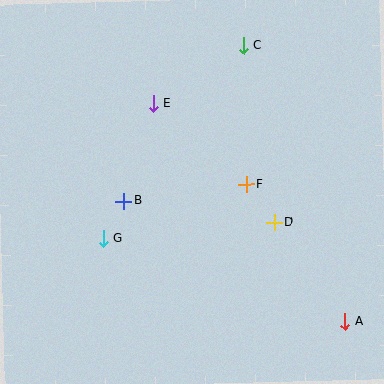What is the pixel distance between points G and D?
The distance between G and D is 171 pixels.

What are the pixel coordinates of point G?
Point G is at (104, 238).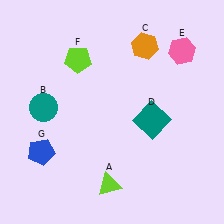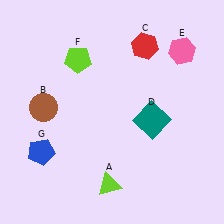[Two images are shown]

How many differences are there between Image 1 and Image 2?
There are 2 differences between the two images.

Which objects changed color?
B changed from teal to brown. C changed from orange to red.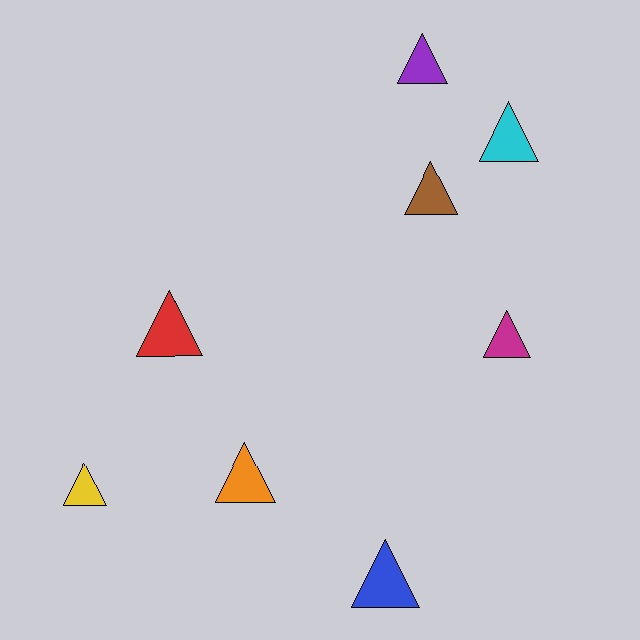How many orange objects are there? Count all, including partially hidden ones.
There is 1 orange object.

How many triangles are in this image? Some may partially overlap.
There are 8 triangles.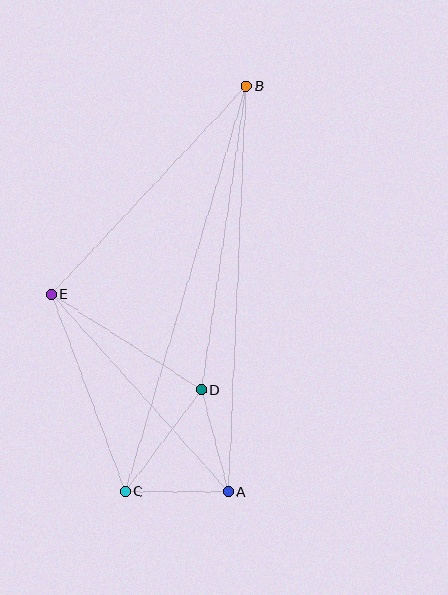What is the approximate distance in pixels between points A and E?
The distance between A and E is approximately 265 pixels.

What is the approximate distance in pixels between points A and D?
The distance between A and D is approximately 105 pixels.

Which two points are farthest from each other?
Points B and C are farthest from each other.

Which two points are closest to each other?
Points A and C are closest to each other.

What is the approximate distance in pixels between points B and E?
The distance between B and E is approximately 285 pixels.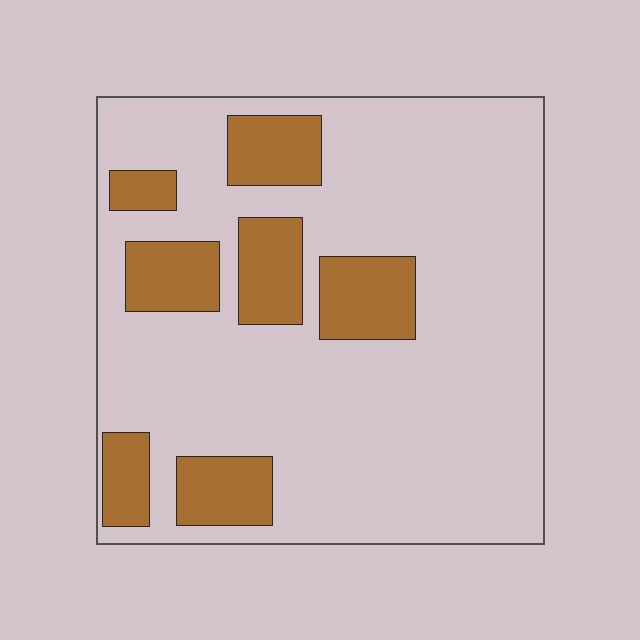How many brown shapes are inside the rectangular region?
7.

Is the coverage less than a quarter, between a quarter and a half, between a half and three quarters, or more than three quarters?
Less than a quarter.